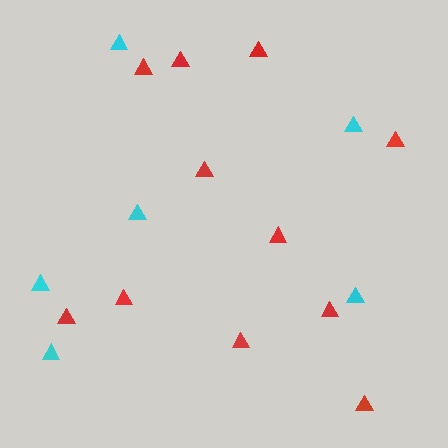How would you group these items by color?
There are 2 groups: one group of red triangles (11) and one group of cyan triangles (6).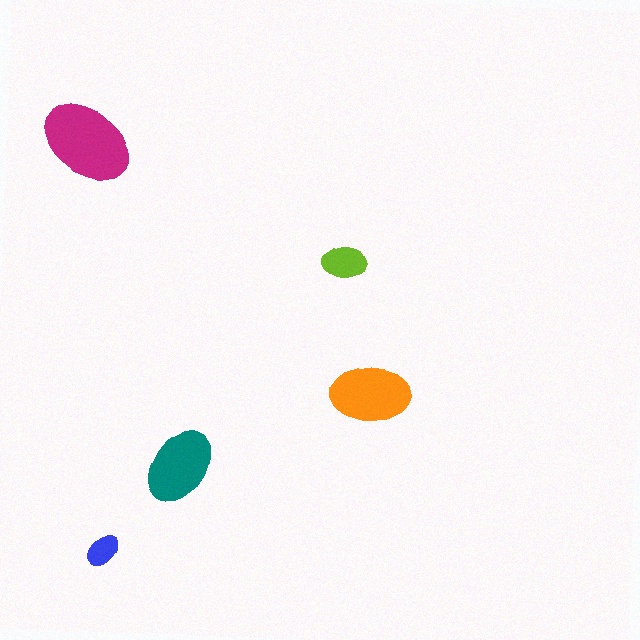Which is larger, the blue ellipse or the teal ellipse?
The teal one.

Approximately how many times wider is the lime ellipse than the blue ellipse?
About 1.5 times wider.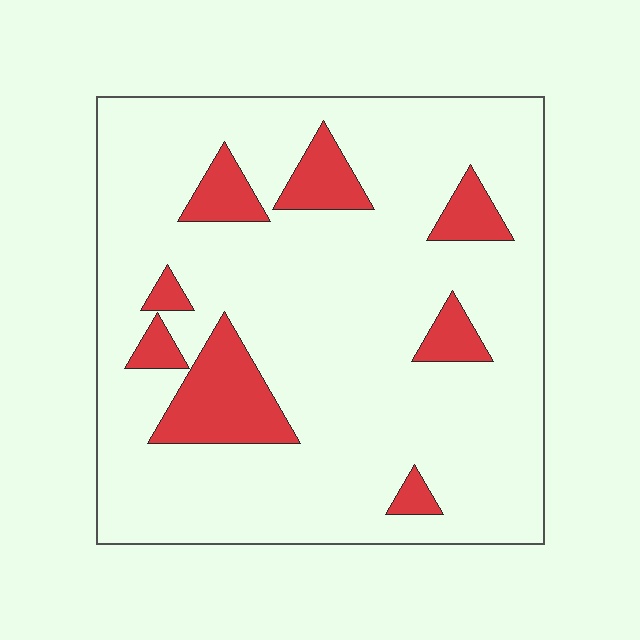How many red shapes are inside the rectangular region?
8.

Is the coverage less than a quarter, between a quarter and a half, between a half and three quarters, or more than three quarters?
Less than a quarter.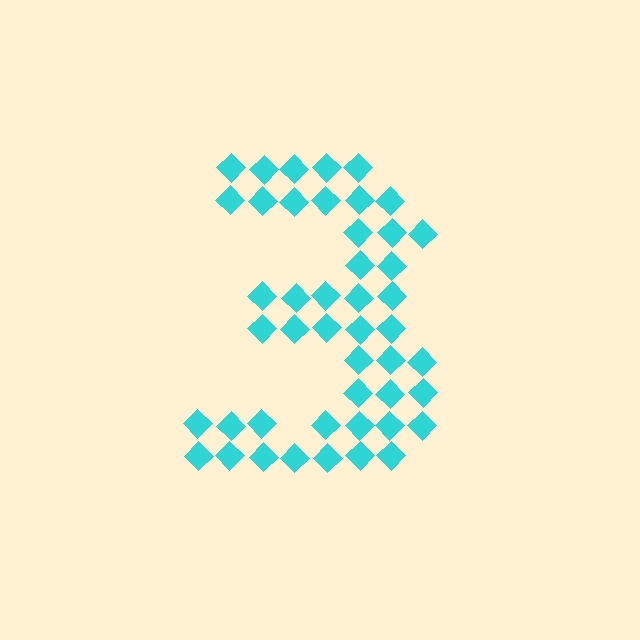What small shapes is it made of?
It is made of small diamonds.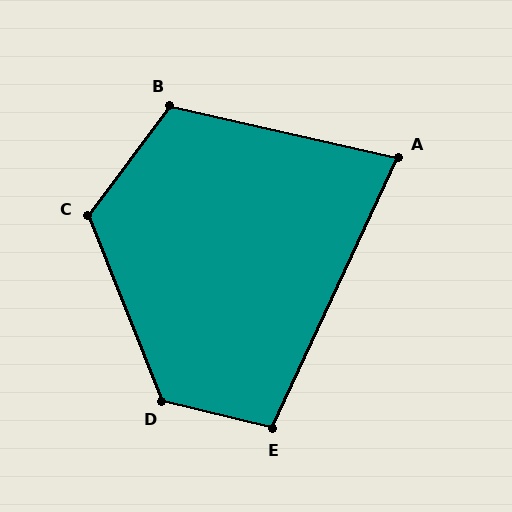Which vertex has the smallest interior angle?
A, at approximately 78 degrees.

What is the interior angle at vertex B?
Approximately 114 degrees (obtuse).